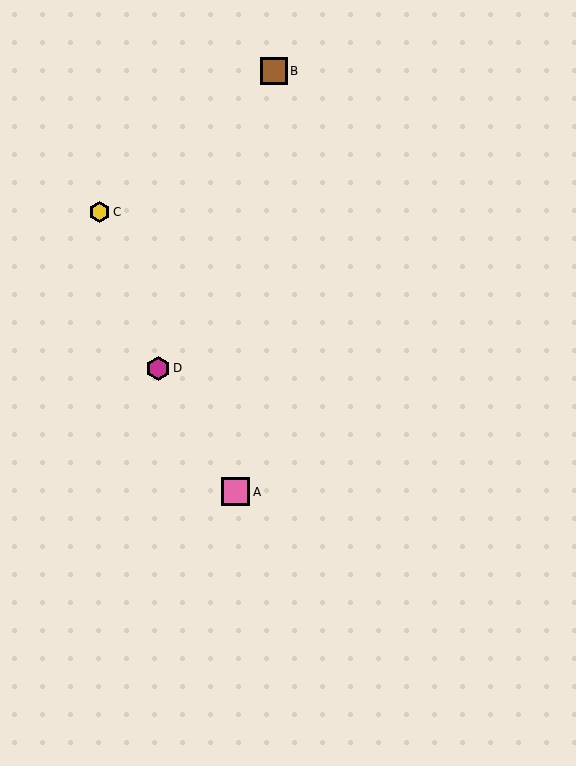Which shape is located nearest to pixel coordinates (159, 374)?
The magenta hexagon (labeled D) at (158, 368) is nearest to that location.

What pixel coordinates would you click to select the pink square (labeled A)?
Click at (235, 492) to select the pink square A.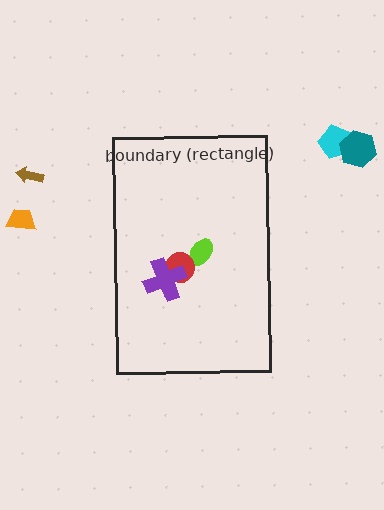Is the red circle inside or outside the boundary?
Inside.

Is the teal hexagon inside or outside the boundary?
Outside.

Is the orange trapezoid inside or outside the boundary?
Outside.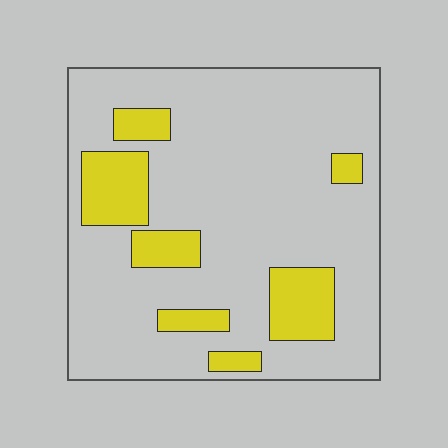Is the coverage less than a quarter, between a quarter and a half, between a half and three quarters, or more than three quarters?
Less than a quarter.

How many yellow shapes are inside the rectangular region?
7.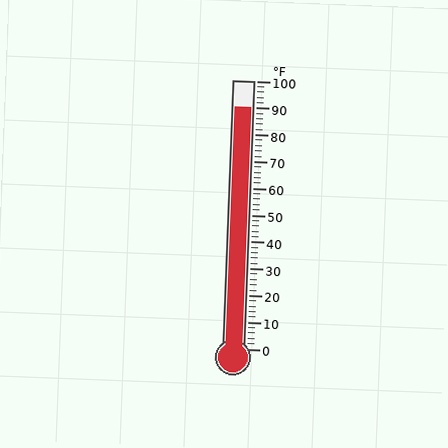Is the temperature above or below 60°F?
The temperature is above 60°F.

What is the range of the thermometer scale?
The thermometer scale ranges from 0°F to 100°F.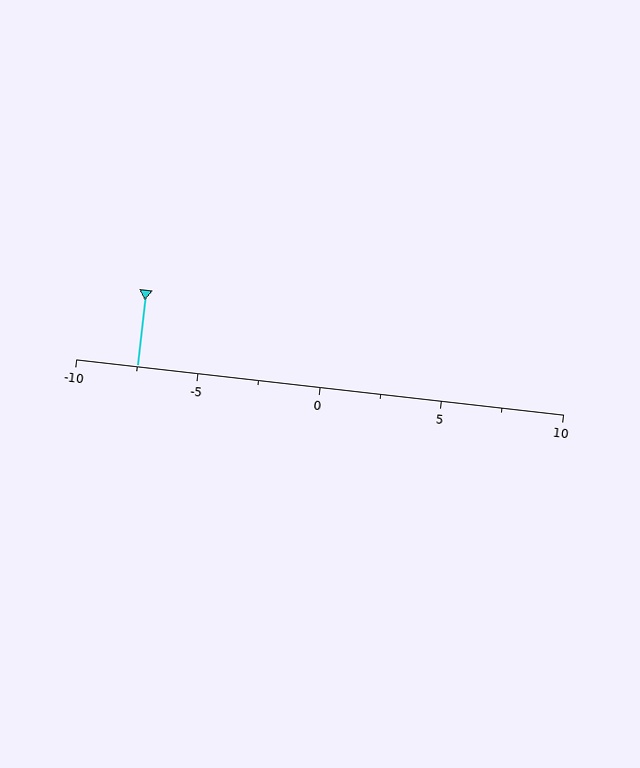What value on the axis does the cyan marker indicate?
The marker indicates approximately -7.5.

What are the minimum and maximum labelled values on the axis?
The axis runs from -10 to 10.